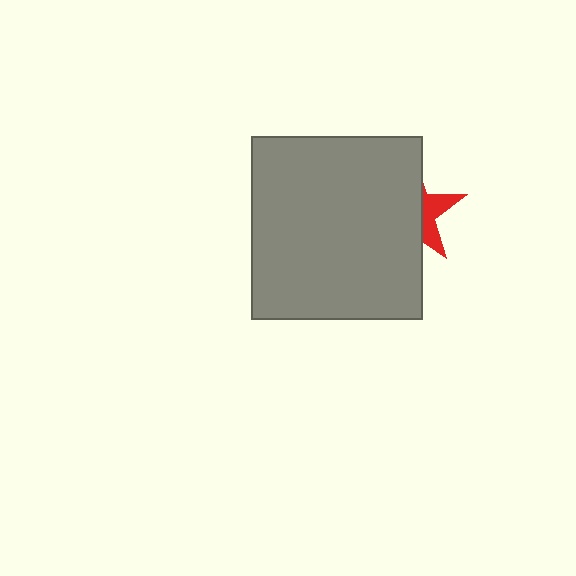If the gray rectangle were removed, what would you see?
You would see the complete red star.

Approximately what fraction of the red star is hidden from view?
Roughly 69% of the red star is hidden behind the gray rectangle.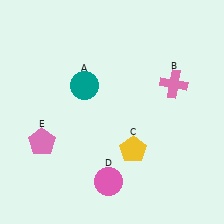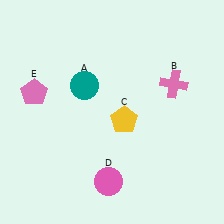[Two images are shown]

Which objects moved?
The objects that moved are: the yellow pentagon (C), the pink pentagon (E).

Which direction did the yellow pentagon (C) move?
The yellow pentagon (C) moved up.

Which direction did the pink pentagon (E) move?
The pink pentagon (E) moved up.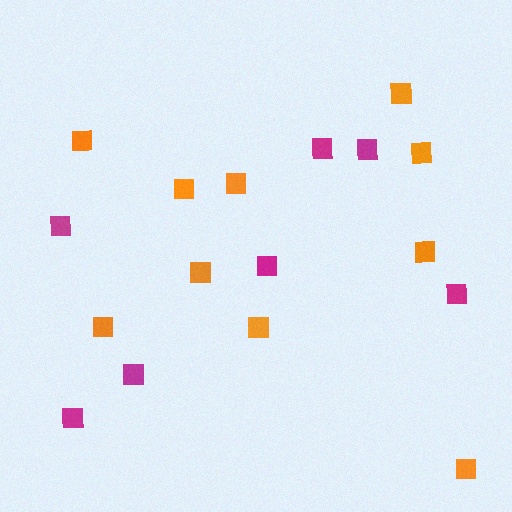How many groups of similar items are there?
There are 2 groups: one group of orange squares (10) and one group of magenta squares (7).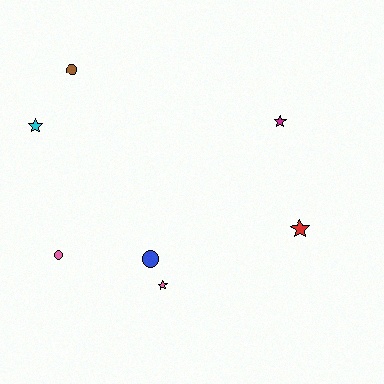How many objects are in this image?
There are 7 objects.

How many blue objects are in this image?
There is 1 blue object.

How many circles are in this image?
There are 3 circles.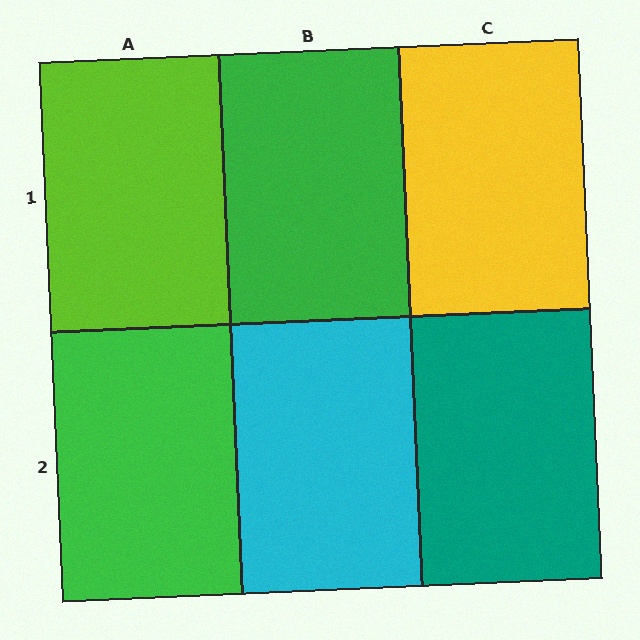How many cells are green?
2 cells are green.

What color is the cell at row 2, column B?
Cyan.